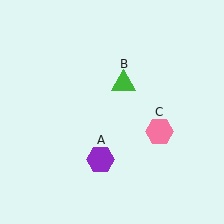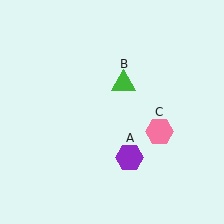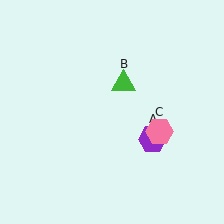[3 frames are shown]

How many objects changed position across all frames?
1 object changed position: purple hexagon (object A).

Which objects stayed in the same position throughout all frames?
Green triangle (object B) and pink hexagon (object C) remained stationary.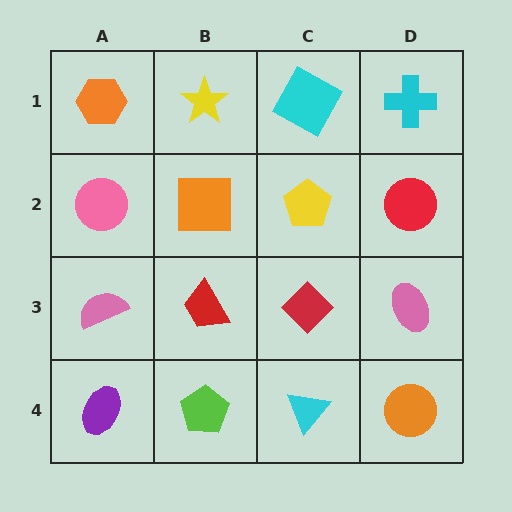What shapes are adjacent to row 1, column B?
An orange square (row 2, column B), an orange hexagon (row 1, column A), a cyan square (row 1, column C).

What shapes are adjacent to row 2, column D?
A cyan cross (row 1, column D), a pink ellipse (row 3, column D), a yellow pentagon (row 2, column C).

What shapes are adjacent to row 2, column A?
An orange hexagon (row 1, column A), a pink semicircle (row 3, column A), an orange square (row 2, column B).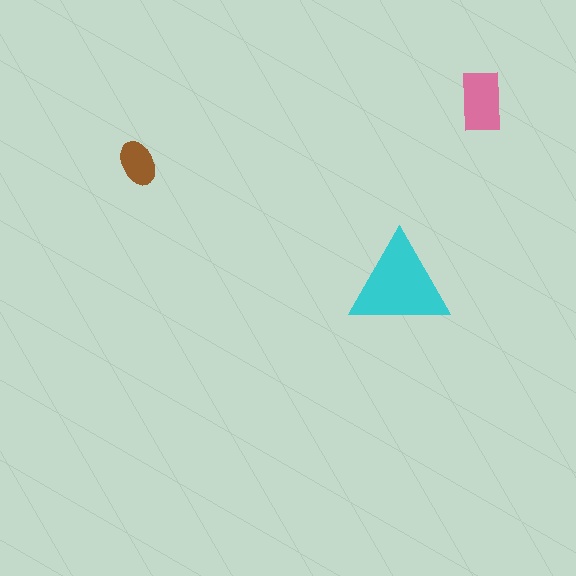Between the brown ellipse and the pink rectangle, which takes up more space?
The pink rectangle.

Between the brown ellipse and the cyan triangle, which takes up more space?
The cyan triangle.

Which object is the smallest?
The brown ellipse.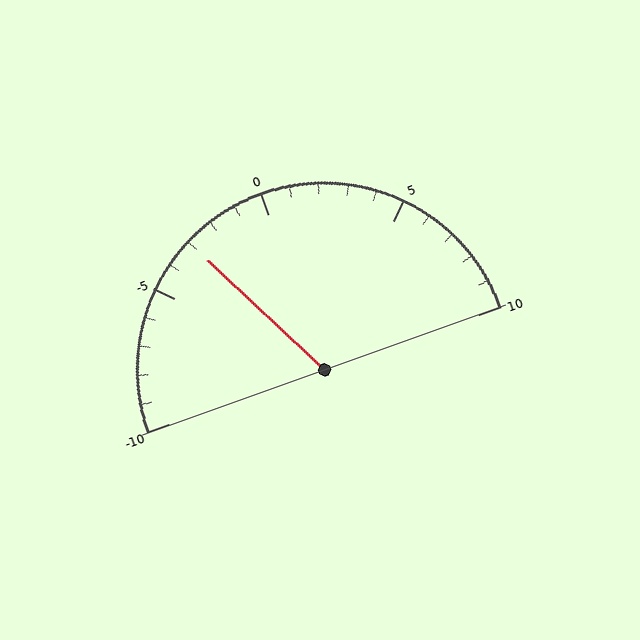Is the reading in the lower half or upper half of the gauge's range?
The reading is in the lower half of the range (-10 to 10).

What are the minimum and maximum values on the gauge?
The gauge ranges from -10 to 10.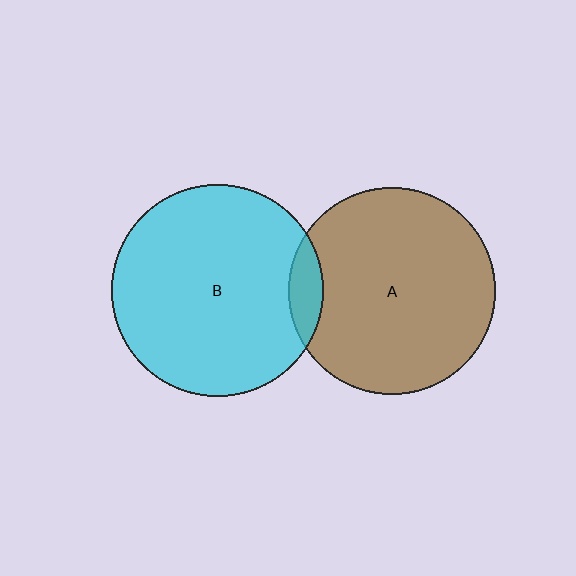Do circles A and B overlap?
Yes.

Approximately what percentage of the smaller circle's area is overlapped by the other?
Approximately 10%.